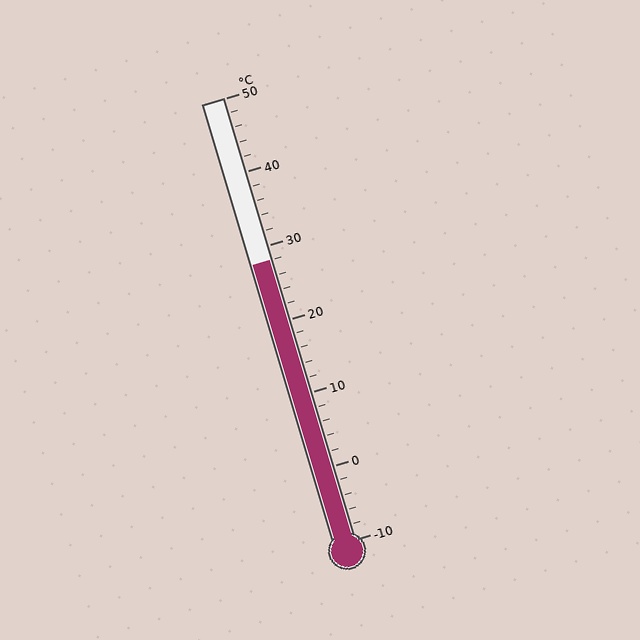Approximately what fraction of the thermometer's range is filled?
The thermometer is filled to approximately 65% of its range.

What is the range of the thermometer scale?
The thermometer scale ranges from -10°C to 50°C.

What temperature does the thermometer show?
The thermometer shows approximately 28°C.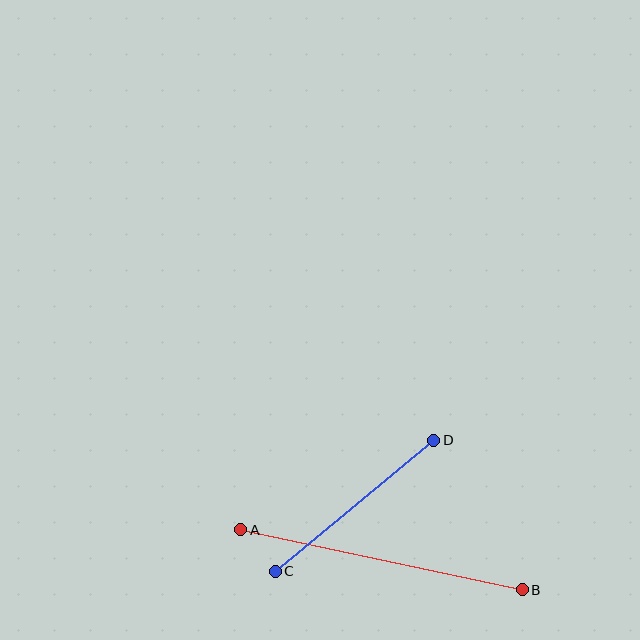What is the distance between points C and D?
The distance is approximately 206 pixels.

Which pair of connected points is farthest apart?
Points A and B are farthest apart.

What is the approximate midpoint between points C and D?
The midpoint is at approximately (355, 506) pixels.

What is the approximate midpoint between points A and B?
The midpoint is at approximately (381, 560) pixels.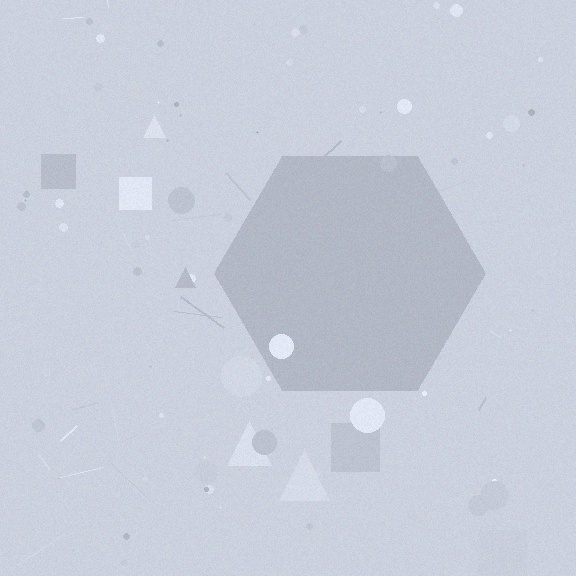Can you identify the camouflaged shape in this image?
The camouflaged shape is a hexagon.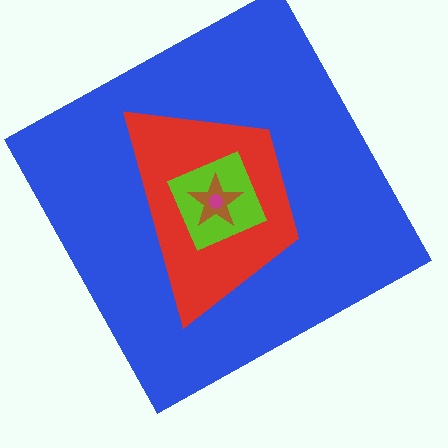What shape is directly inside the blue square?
The red trapezoid.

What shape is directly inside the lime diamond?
The brown star.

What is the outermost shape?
The blue square.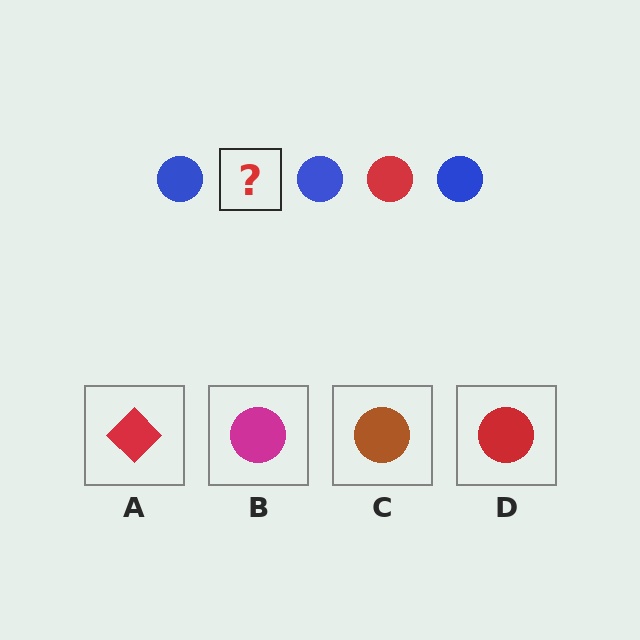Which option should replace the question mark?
Option D.